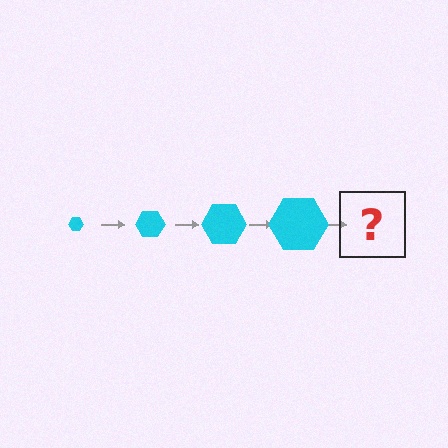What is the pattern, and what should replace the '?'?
The pattern is that the hexagon gets progressively larger each step. The '?' should be a cyan hexagon, larger than the previous one.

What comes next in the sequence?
The next element should be a cyan hexagon, larger than the previous one.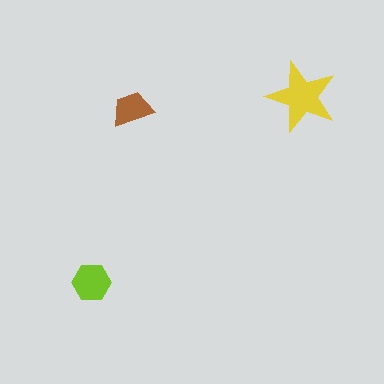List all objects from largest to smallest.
The yellow star, the lime hexagon, the brown trapezoid.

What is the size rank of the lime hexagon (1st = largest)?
2nd.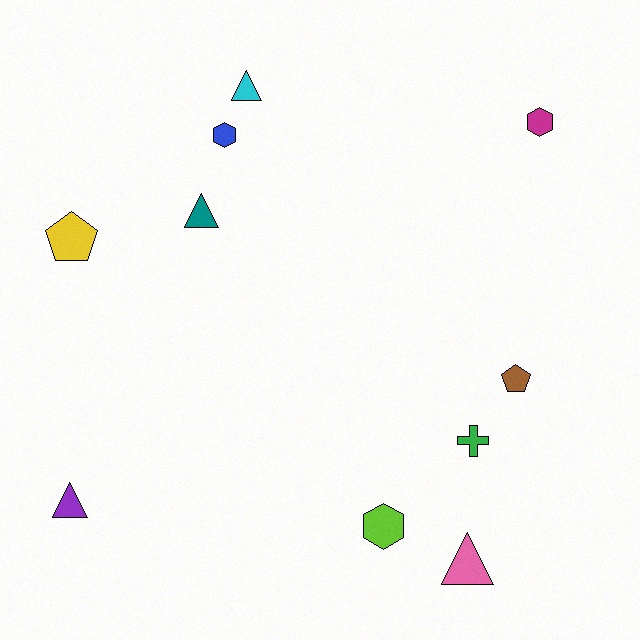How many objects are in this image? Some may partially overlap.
There are 10 objects.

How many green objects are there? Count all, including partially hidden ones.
There is 1 green object.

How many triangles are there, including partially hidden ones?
There are 4 triangles.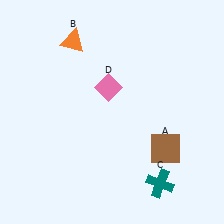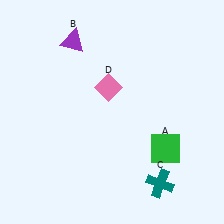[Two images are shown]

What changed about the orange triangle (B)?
In Image 1, B is orange. In Image 2, it changed to purple.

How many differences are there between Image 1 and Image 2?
There are 2 differences between the two images.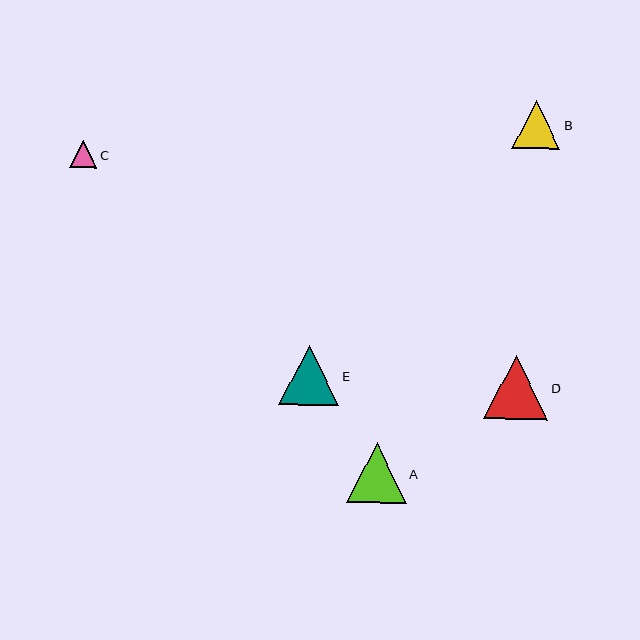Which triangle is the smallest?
Triangle C is the smallest with a size of approximately 28 pixels.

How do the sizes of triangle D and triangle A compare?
Triangle D and triangle A are approximately the same size.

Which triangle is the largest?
Triangle D is the largest with a size of approximately 64 pixels.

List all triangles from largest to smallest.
From largest to smallest: D, A, E, B, C.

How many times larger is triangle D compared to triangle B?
Triangle D is approximately 1.3 times the size of triangle B.